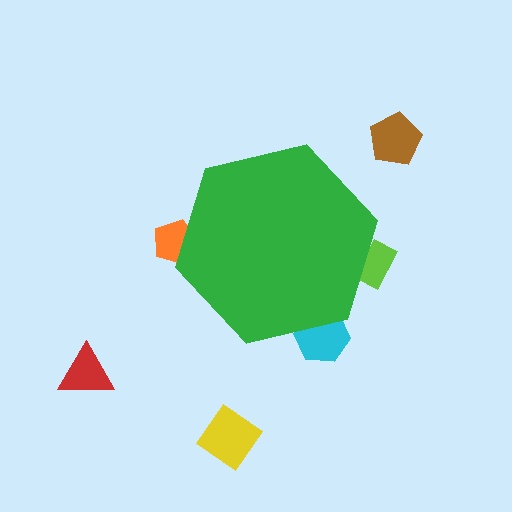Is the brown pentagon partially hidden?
No, the brown pentagon is fully visible.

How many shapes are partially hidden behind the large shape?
3 shapes are partially hidden.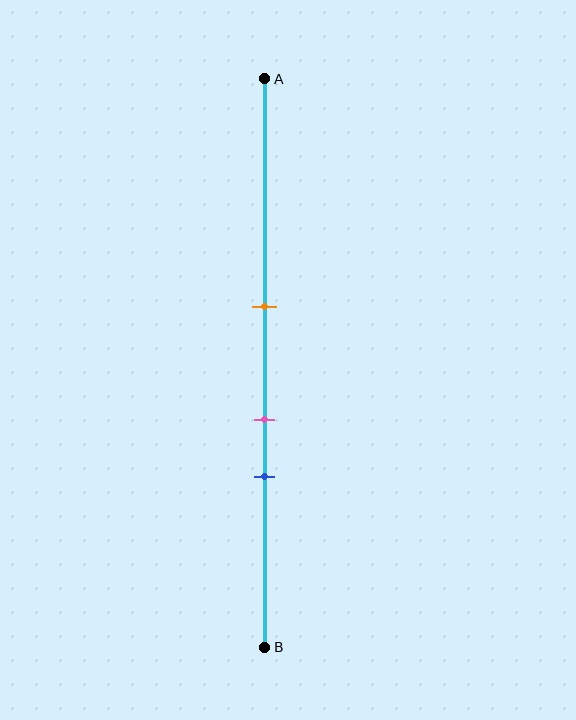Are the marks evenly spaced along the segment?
Yes, the marks are approximately evenly spaced.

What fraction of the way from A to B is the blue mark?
The blue mark is approximately 70% (0.7) of the way from A to B.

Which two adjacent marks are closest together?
The pink and blue marks are the closest adjacent pair.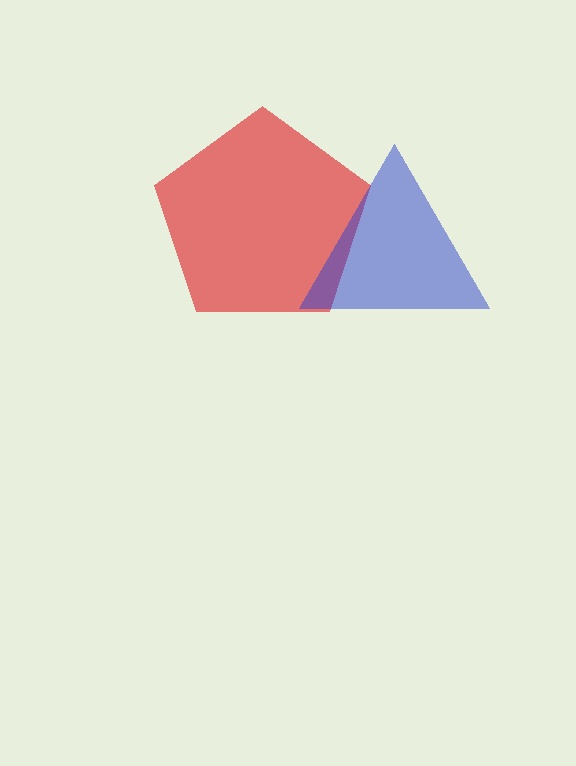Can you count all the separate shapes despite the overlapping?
Yes, there are 2 separate shapes.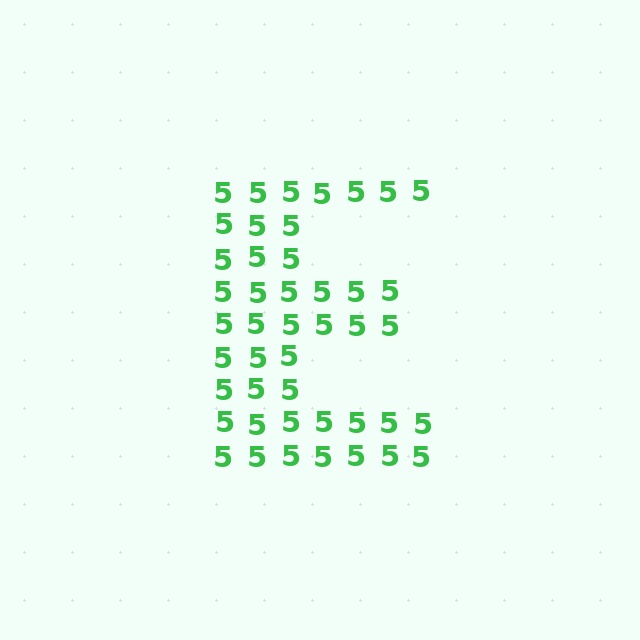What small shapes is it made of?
It is made of small digit 5's.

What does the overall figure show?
The overall figure shows the letter E.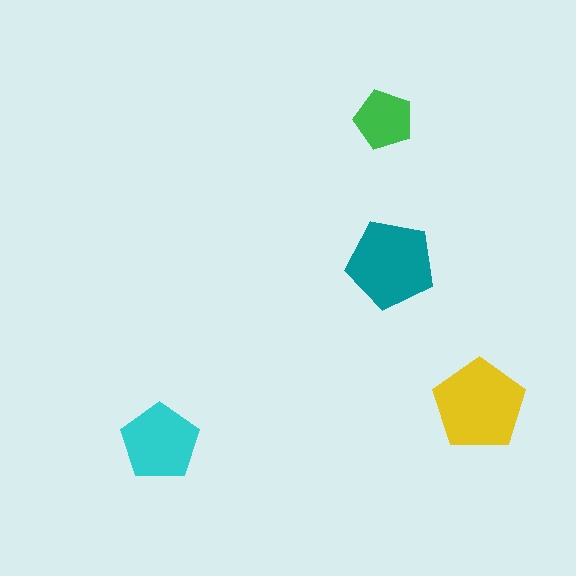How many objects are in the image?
There are 4 objects in the image.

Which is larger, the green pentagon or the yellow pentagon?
The yellow one.